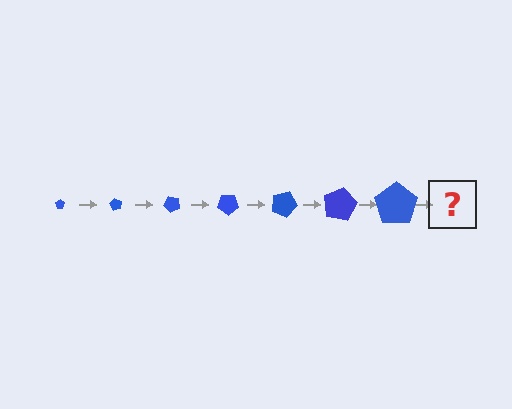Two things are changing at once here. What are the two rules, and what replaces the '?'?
The two rules are that the pentagon grows larger each step and it rotates 60 degrees each step. The '?' should be a pentagon, larger than the previous one and rotated 420 degrees from the start.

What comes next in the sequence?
The next element should be a pentagon, larger than the previous one and rotated 420 degrees from the start.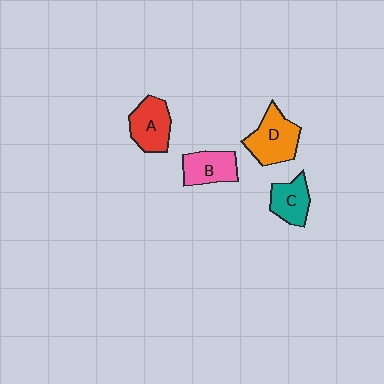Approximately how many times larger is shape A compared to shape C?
Approximately 1.2 times.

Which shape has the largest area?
Shape D (orange).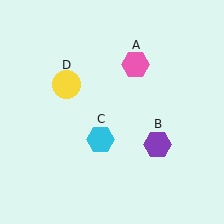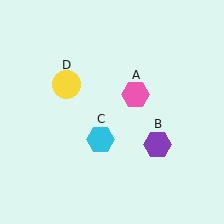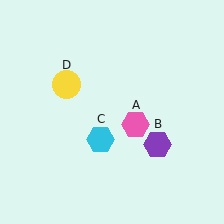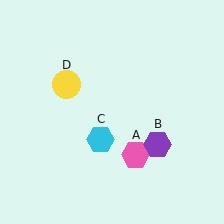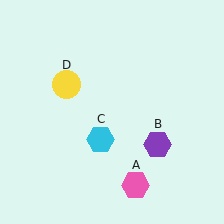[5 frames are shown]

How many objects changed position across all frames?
1 object changed position: pink hexagon (object A).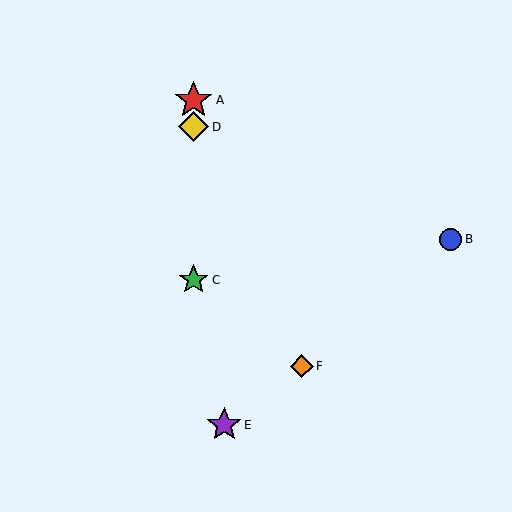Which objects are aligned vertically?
Objects A, C, D are aligned vertically.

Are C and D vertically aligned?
Yes, both are at x≈194.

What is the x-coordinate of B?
Object B is at x≈451.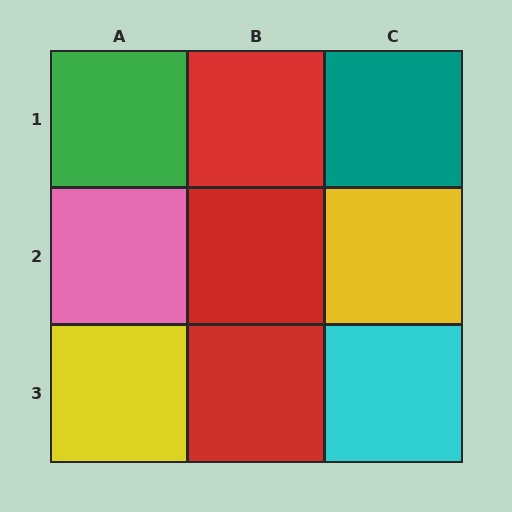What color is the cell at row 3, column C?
Cyan.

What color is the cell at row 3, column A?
Yellow.